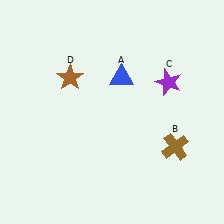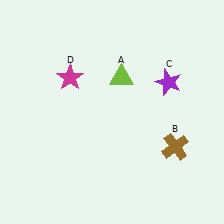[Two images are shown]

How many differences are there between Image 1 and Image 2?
There are 2 differences between the two images.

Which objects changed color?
A changed from blue to lime. D changed from brown to magenta.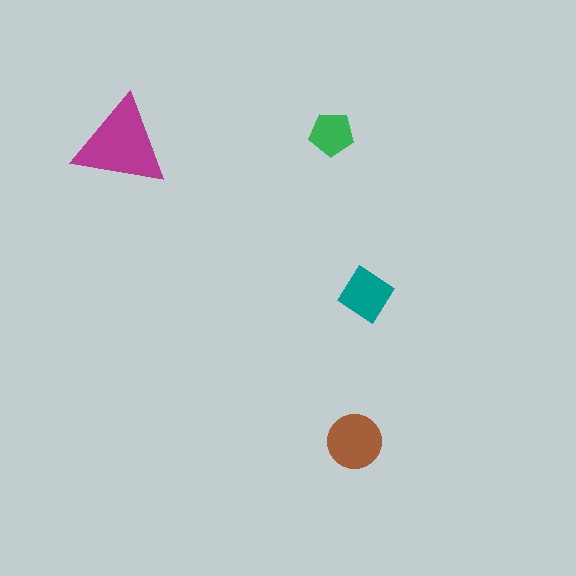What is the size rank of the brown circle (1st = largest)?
2nd.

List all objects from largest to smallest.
The magenta triangle, the brown circle, the teal diamond, the green pentagon.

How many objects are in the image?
There are 4 objects in the image.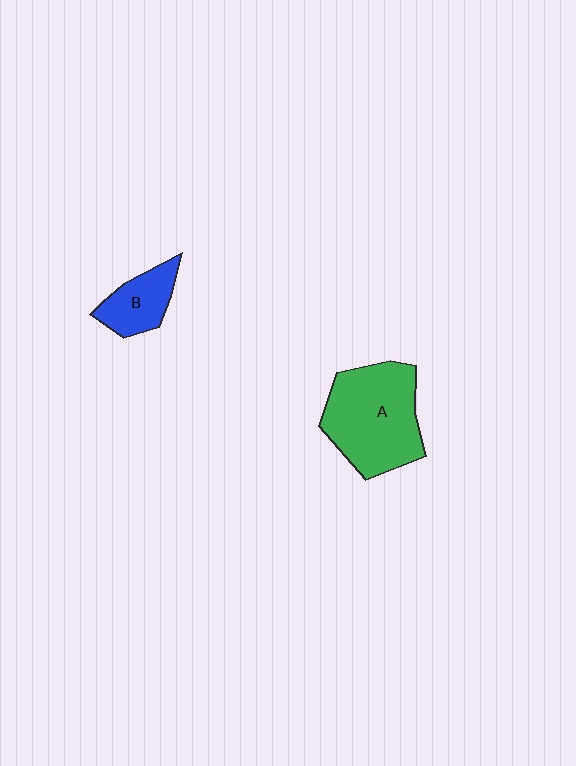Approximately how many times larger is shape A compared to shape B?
Approximately 2.3 times.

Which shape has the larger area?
Shape A (green).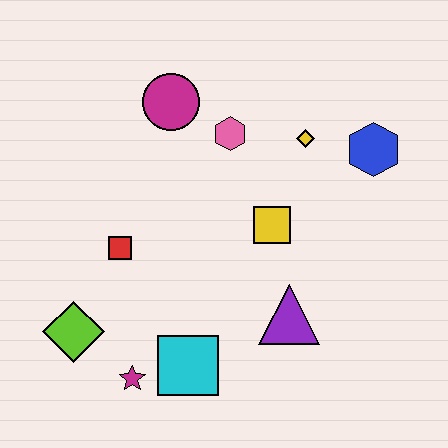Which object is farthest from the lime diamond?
The blue hexagon is farthest from the lime diamond.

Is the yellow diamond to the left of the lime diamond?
No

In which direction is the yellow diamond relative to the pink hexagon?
The yellow diamond is to the right of the pink hexagon.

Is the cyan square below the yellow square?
Yes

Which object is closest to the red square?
The lime diamond is closest to the red square.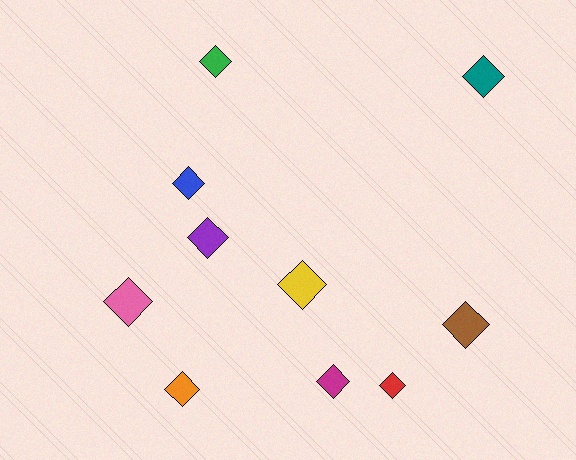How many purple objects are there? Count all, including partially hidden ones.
There is 1 purple object.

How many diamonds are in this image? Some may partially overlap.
There are 10 diamonds.